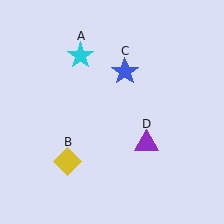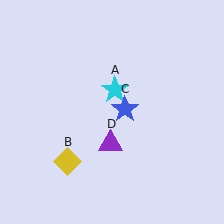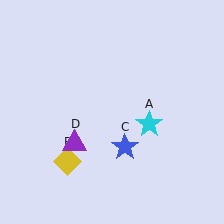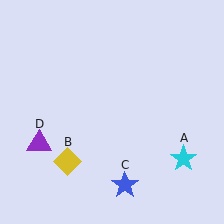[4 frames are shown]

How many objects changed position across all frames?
3 objects changed position: cyan star (object A), blue star (object C), purple triangle (object D).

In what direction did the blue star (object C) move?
The blue star (object C) moved down.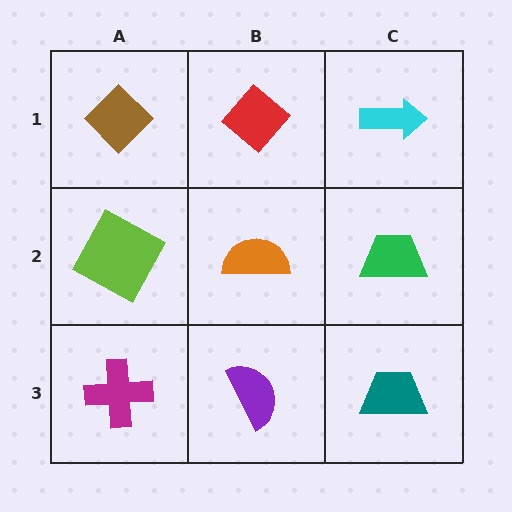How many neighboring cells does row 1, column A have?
2.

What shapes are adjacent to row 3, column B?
An orange semicircle (row 2, column B), a magenta cross (row 3, column A), a teal trapezoid (row 3, column C).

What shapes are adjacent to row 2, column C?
A cyan arrow (row 1, column C), a teal trapezoid (row 3, column C), an orange semicircle (row 2, column B).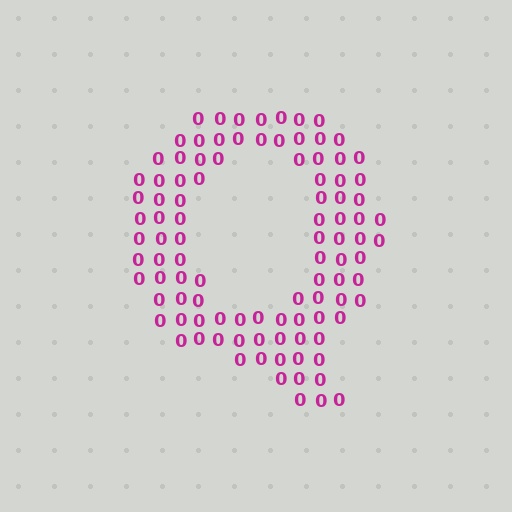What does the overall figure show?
The overall figure shows the letter Q.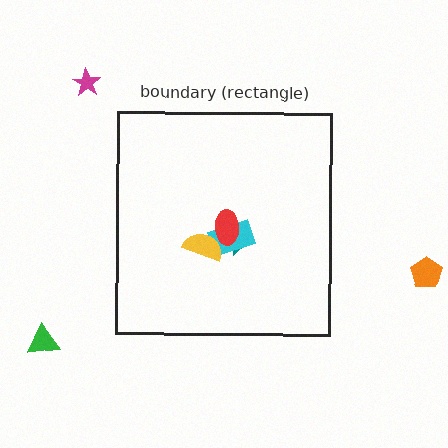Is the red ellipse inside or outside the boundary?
Inside.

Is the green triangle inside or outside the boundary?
Outside.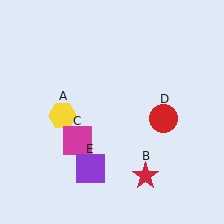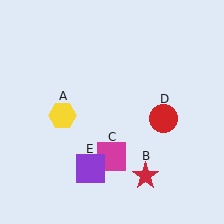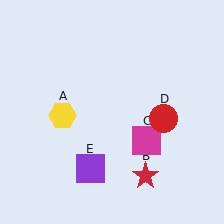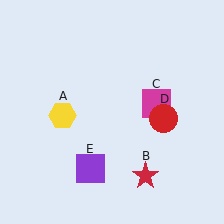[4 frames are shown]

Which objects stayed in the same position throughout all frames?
Yellow hexagon (object A) and red star (object B) and red circle (object D) and purple square (object E) remained stationary.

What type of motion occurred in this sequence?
The magenta square (object C) rotated counterclockwise around the center of the scene.